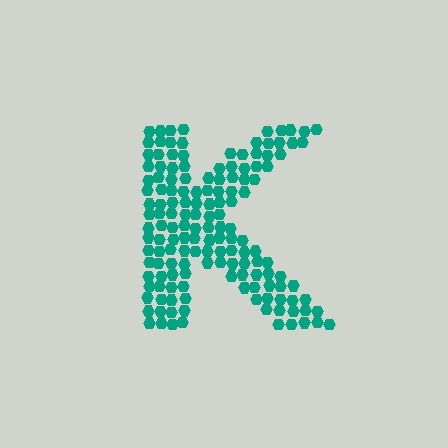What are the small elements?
The small elements are hexagons.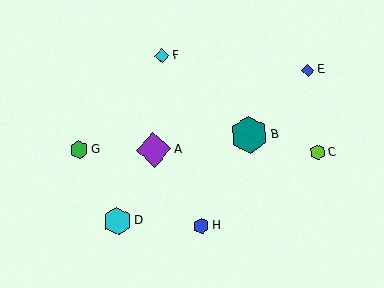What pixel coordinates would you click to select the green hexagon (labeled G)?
Click at (79, 150) to select the green hexagon G.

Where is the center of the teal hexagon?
The center of the teal hexagon is at (249, 135).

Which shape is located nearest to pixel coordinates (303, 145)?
The lime hexagon (labeled C) at (318, 152) is nearest to that location.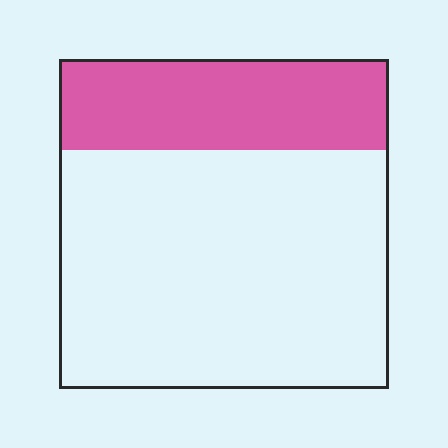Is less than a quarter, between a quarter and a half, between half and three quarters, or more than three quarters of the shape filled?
Between a quarter and a half.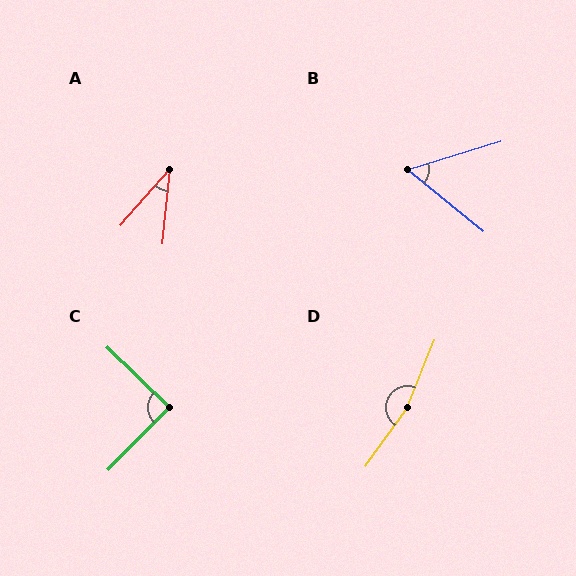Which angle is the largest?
D, at approximately 167 degrees.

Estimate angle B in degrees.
Approximately 56 degrees.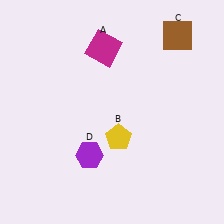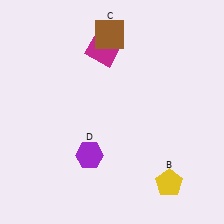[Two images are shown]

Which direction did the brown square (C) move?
The brown square (C) moved left.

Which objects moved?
The objects that moved are: the yellow pentagon (B), the brown square (C).